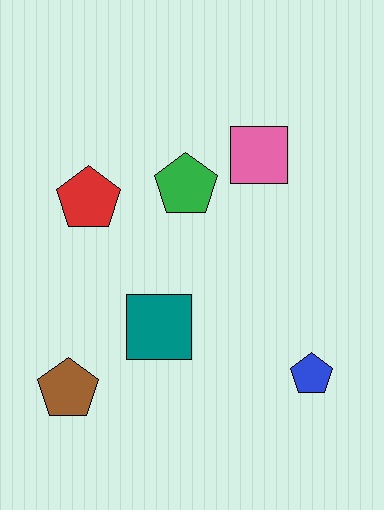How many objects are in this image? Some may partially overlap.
There are 6 objects.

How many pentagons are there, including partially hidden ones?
There are 4 pentagons.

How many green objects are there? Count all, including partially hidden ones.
There is 1 green object.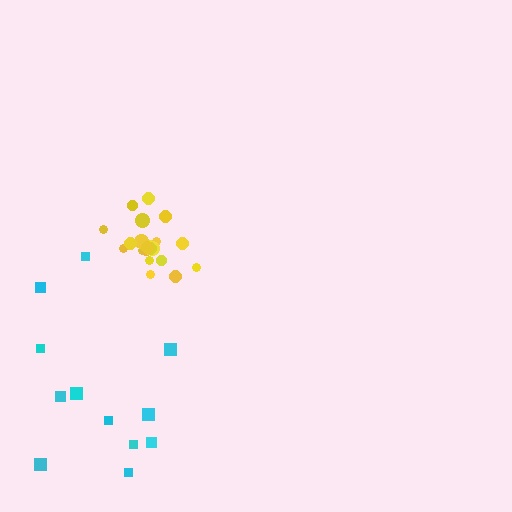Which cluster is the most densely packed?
Yellow.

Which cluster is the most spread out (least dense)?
Cyan.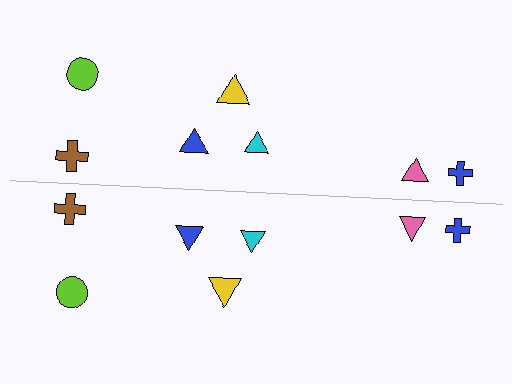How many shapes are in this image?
There are 14 shapes in this image.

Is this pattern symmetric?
Yes, this pattern has bilateral (reflection) symmetry.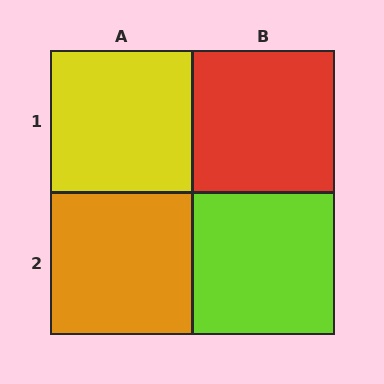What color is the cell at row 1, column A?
Yellow.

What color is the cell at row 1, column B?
Red.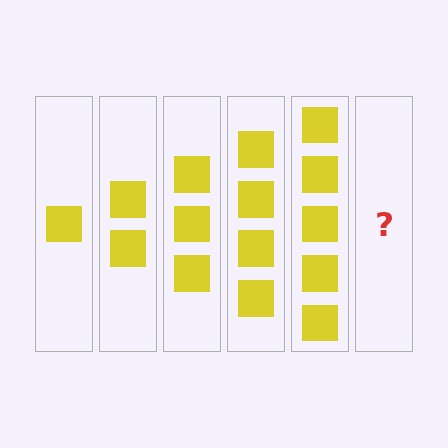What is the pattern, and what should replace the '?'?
The pattern is that each step adds one more square. The '?' should be 6 squares.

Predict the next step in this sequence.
The next step is 6 squares.